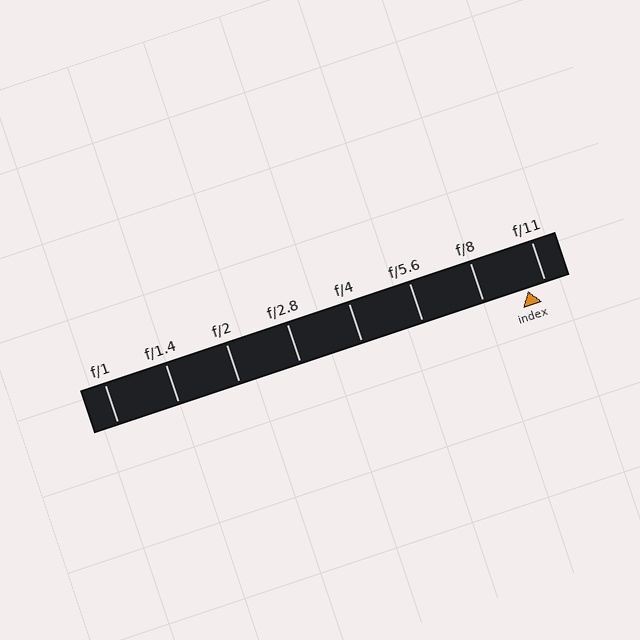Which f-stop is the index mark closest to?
The index mark is closest to f/11.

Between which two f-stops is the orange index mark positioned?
The index mark is between f/8 and f/11.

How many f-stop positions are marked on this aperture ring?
There are 8 f-stop positions marked.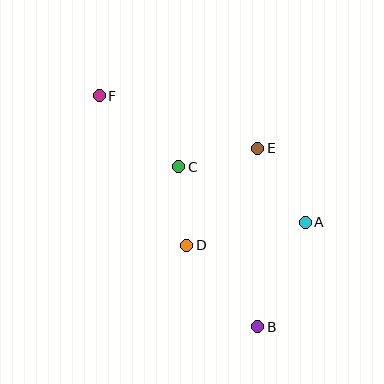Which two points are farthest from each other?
Points B and F are farthest from each other.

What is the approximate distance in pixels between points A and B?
The distance between A and B is approximately 115 pixels.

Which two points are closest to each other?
Points C and D are closest to each other.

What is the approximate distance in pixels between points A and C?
The distance between A and C is approximately 138 pixels.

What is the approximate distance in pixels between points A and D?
The distance between A and D is approximately 121 pixels.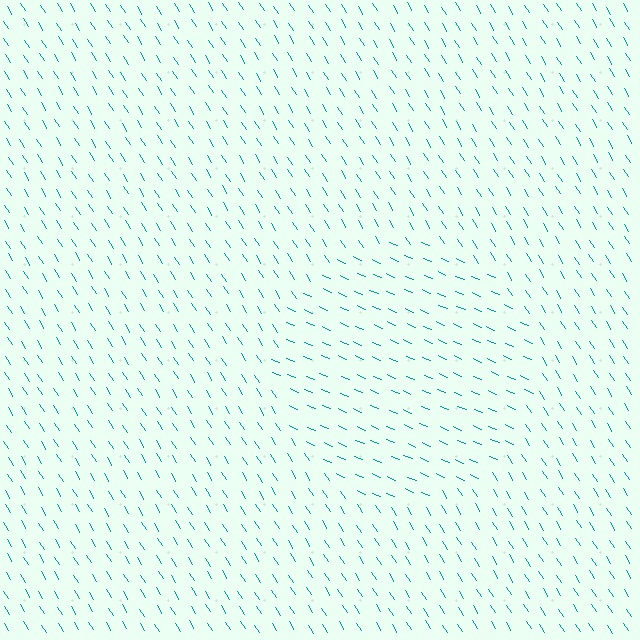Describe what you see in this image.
The image is filled with small teal line segments. A circle region in the image has lines oriented differently from the surrounding lines, creating a visible texture boundary.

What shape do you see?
I see a circle.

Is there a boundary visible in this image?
Yes, there is a texture boundary formed by a change in line orientation.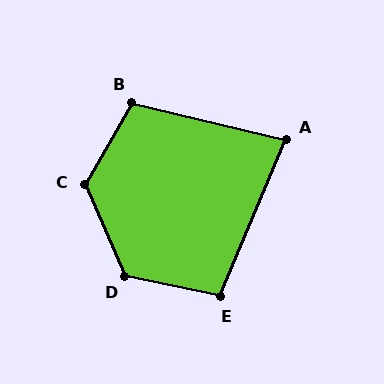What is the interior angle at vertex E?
Approximately 101 degrees (obtuse).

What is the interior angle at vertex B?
Approximately 107 degrees (obtuse).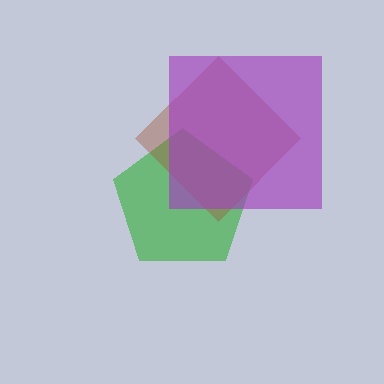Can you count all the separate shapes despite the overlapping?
Yes, there are 3 separate shapes.